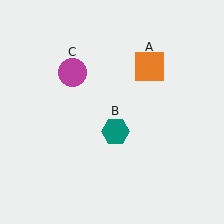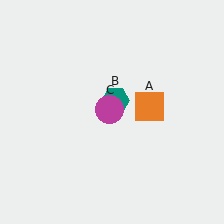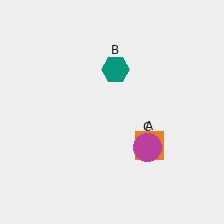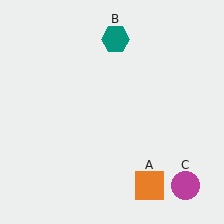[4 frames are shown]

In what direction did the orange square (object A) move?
The orange square (object A) moved down.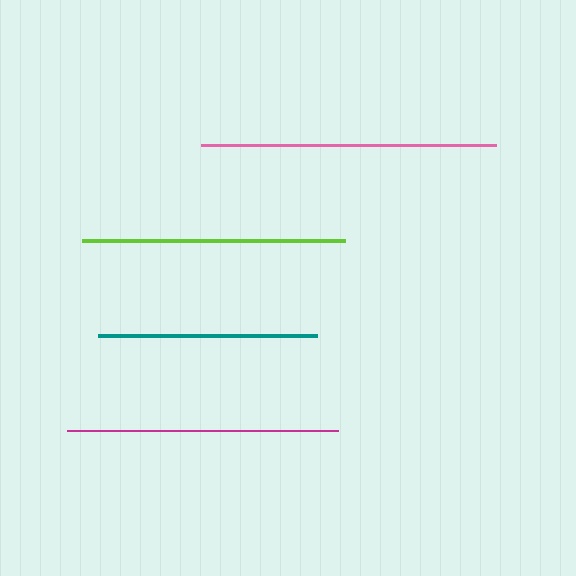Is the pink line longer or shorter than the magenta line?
The pink line is longer than the magenta line.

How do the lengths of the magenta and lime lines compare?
The magenta and lime lines are approximately the same length.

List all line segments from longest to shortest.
From longest to shortest: pink, magenta, lime, teal.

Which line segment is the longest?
The pink line is the longest at approximately 295 pixels.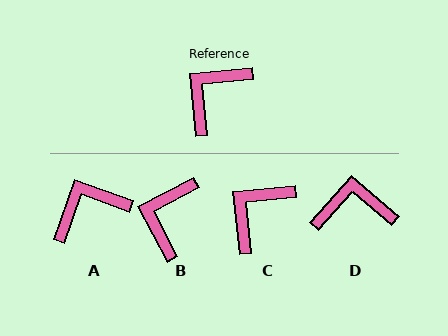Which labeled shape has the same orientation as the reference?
C.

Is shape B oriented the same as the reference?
No, it is off by about 22 degrees.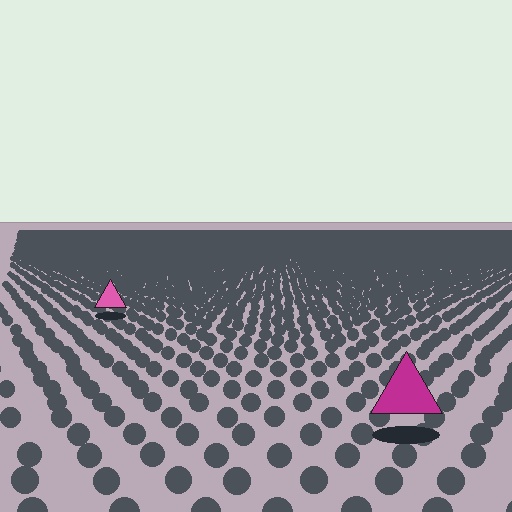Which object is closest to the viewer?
The magenta triangle is closest. The texture marks near it are larger and more spread out.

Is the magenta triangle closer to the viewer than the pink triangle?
Yes. The magenta triangle is closer — you can tell from the texture gradient: the ground texture is coarser near it.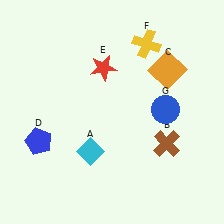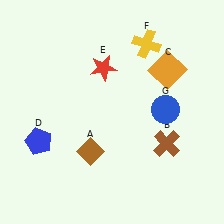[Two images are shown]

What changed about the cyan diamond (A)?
In Image 1, A is cyan. In Image 2, it changed to brown.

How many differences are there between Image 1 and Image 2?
There is 1 difference between the two images.